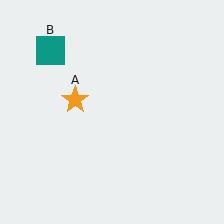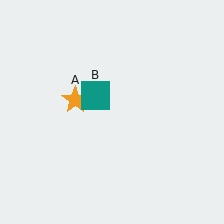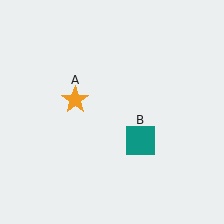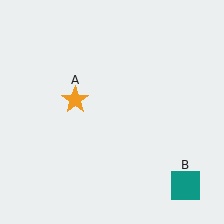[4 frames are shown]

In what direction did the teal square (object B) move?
The teal square (object B) moved down and to the right.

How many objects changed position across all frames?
1 object changed position: teal square (object B).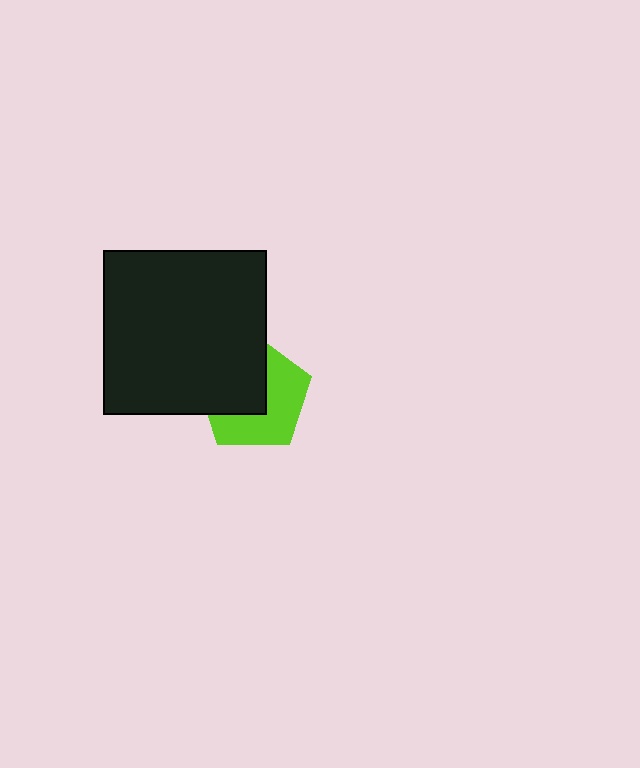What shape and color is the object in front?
The object in front is a black square.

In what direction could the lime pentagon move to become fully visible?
The lime pentagon could move toward the lower-right. That would shift it out from behind the black square entirely.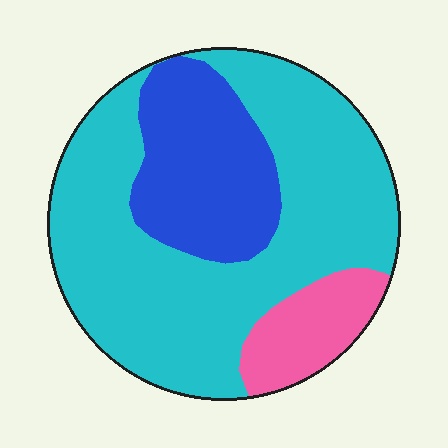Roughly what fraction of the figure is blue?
Blue takes up between a sixth and a third of the figure.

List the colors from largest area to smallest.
From largest to smallest: cyan, blue, pink.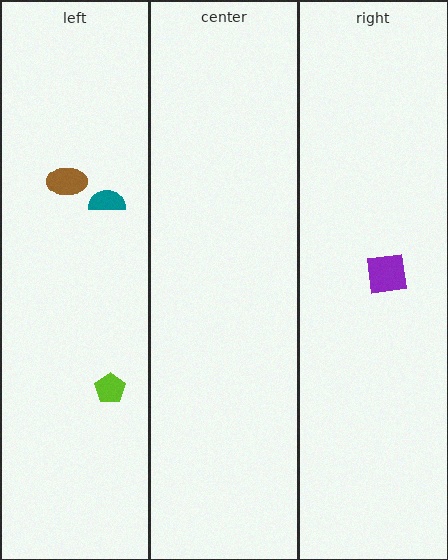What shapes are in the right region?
The purple square.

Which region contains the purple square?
The right region.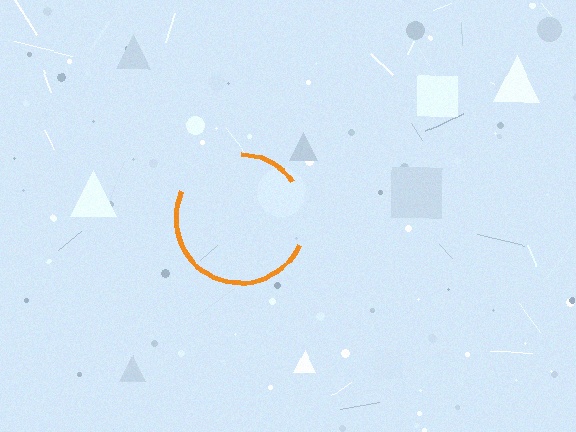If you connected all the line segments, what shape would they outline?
They would outline a circle.